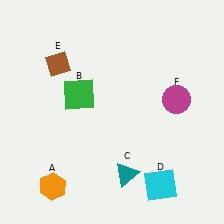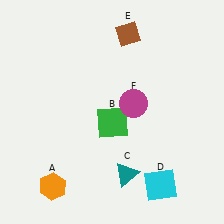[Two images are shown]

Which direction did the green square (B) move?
The green square (B) moved right.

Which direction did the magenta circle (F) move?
The magenta circle (F) moved left.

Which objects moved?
The objects that moved are: the green square (B), the brown diamond (E), the magenta circle (F).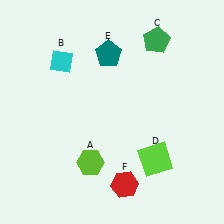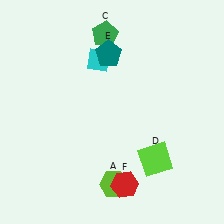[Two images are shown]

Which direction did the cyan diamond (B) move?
The cyan diamond (B) moved right.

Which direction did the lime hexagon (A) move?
The lime hexagon (A) moved right.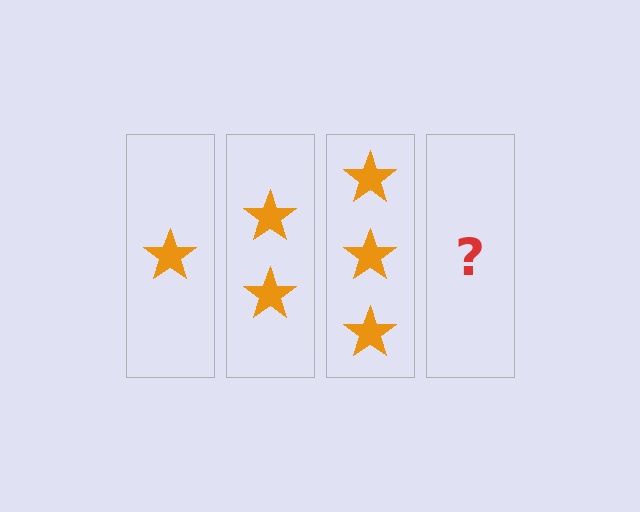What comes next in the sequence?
The next element should be 4 stars.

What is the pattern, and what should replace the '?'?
The pattern is that each step adds one more star. The '?' should be 4 stars.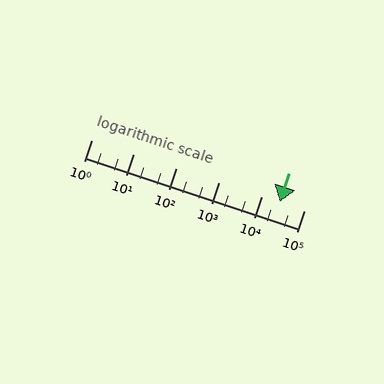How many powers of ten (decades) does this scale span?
The scale spans 5 decades, from 1 to 100000.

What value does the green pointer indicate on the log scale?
The pointer indicates approximately 27000.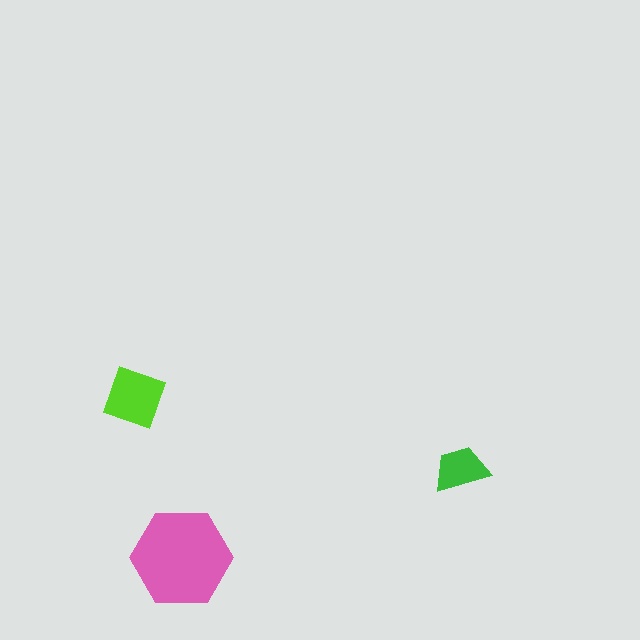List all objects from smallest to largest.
The green trapezoid, the lime square, the pink hexagon.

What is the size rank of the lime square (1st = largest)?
2nd.